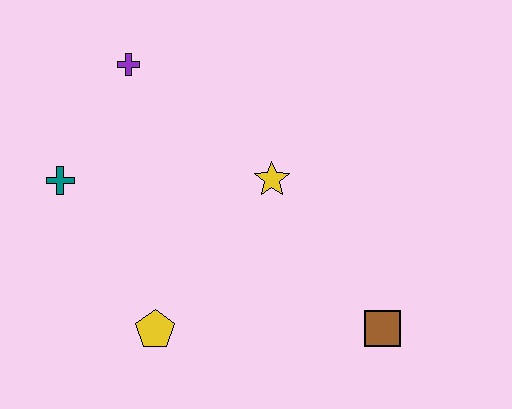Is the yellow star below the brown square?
No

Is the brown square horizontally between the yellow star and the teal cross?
No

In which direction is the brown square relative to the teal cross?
The brown square is to the right of the teal cross.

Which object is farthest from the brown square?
The purple cross is farthest from the brown square.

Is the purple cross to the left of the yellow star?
Yes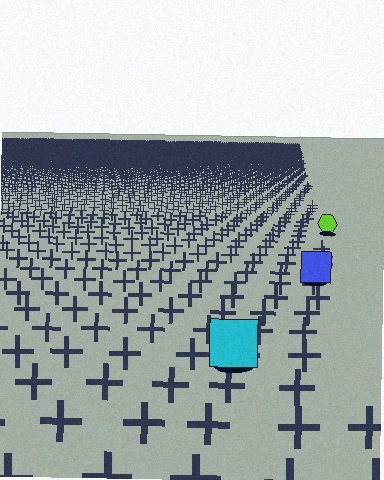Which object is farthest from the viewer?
The lime hexagon is farthest from the viewer. It appears smaller and the ground texture around it is denser.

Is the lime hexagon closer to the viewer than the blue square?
No. The blue square is closer — you can tell from the texture gradient: the ground texture is coarser near it.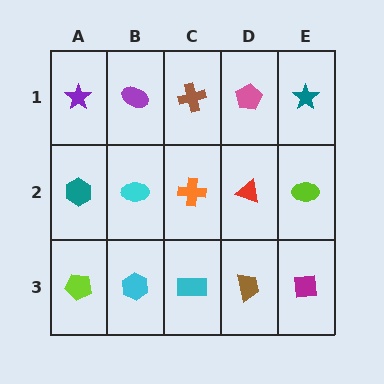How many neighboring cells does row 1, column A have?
2.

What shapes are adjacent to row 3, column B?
A cyan ellipse (row 2, column B), a lime pentagon (row 3, column A), a cyan rectangle (row 3, column C).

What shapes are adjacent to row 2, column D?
A pink pentagon (row 1, column D), a brown trapezoid (row 3, column D), an orange cross (row 2, column C), a lime ellipse (row 2, column E).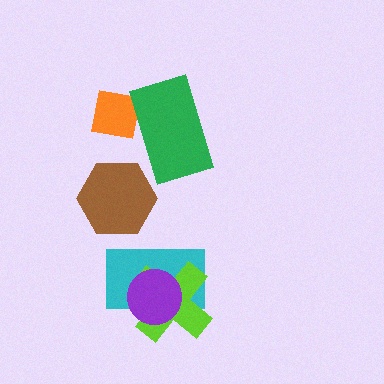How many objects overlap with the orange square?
1 object overlaps with the orange square.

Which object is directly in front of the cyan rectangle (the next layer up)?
The lime cross is directly in front of the cyan rectangle.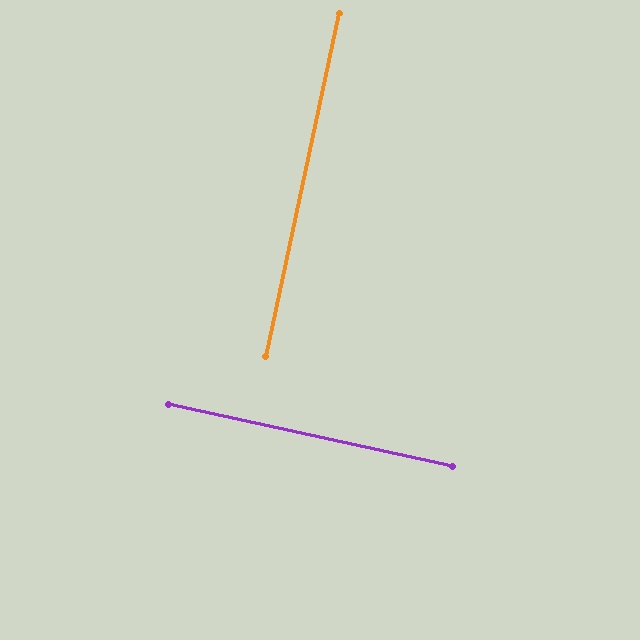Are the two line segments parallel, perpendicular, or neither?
Perpendicular — they meet at approximately 90°.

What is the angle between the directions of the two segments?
Approximately 90 degrees.